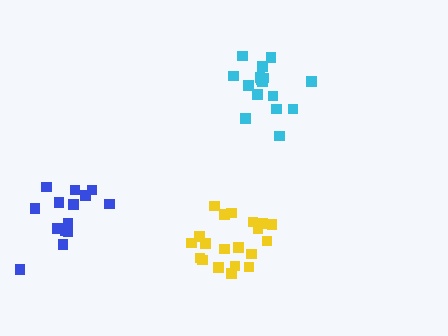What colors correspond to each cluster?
The clusters are colored: yellow, blue, cyan.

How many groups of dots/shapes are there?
There are 3 groups.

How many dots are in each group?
Group 1: 20 dots, Group 2: 14 dots, Group 3: 16 dots (50 total).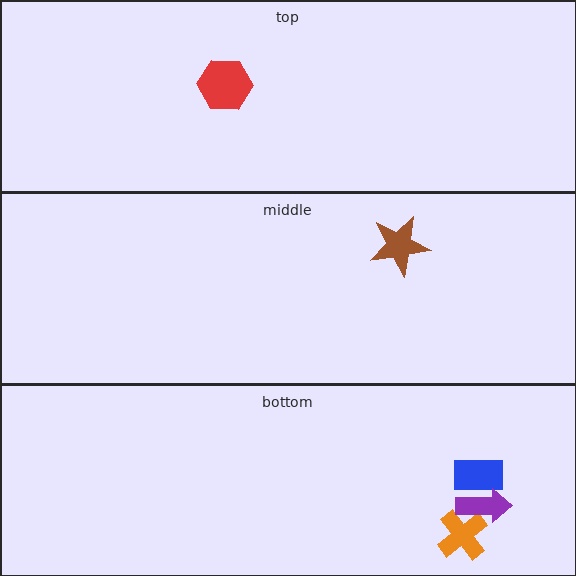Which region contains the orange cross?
The bottom region.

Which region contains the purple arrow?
The bottom region.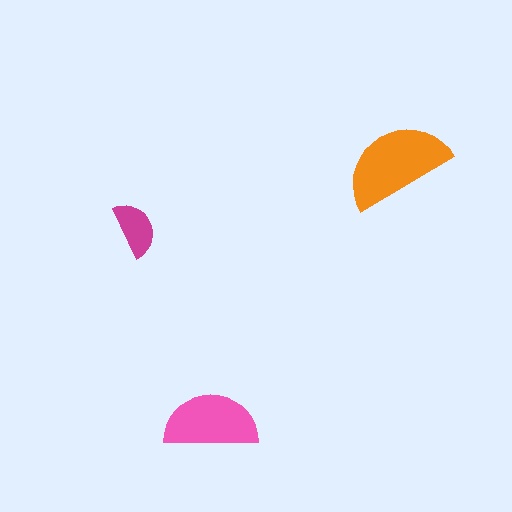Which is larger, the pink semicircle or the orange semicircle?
The orange one.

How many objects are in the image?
There are 3 objects in the image.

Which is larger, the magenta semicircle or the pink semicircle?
The pink one.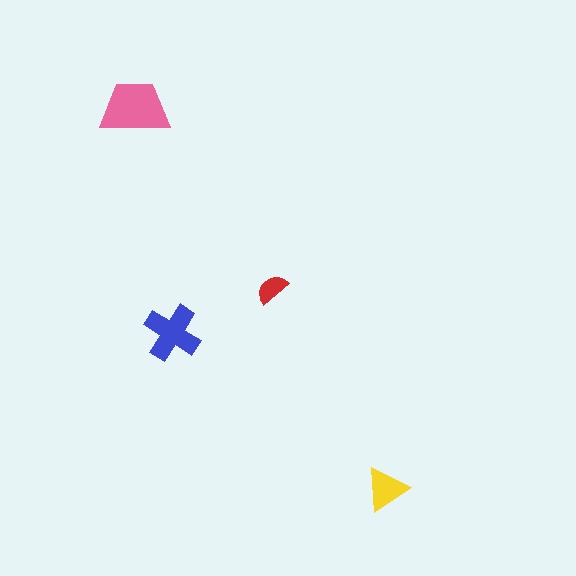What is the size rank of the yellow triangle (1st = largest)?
3rd.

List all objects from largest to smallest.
The pink trapezoid, the blue cross, the yellow triangle, the red semicircle.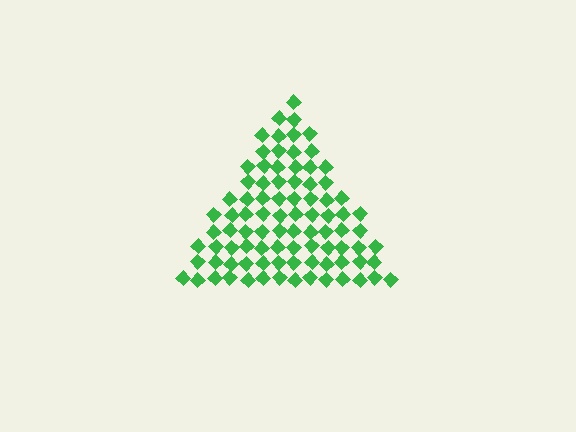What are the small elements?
The small elements are diamonds.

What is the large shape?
The large shape is a triangle.